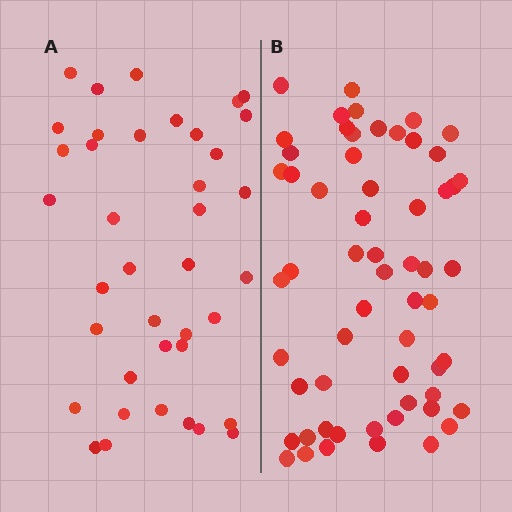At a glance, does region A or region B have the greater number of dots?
Region B (the right region) has more dots.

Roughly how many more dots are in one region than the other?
Region B has approximately 20 more dots than region A.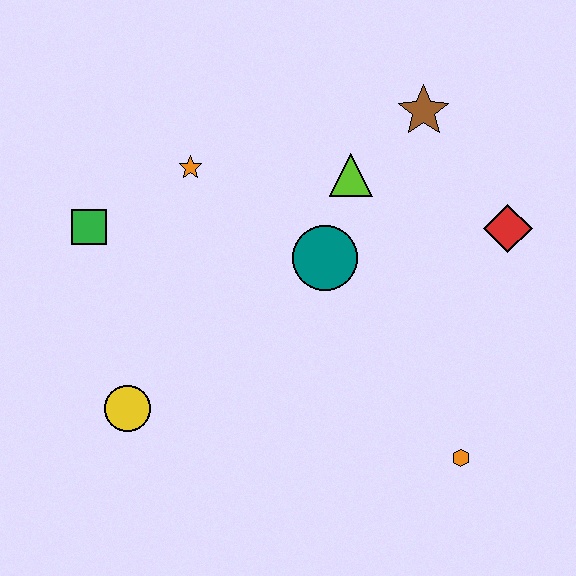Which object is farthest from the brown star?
The yellow circle is farthest from the brown star.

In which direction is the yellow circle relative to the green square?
The yellow circle is below the green square.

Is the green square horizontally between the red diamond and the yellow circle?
No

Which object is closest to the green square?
The orange star is closest to the green square.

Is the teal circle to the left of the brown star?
Yes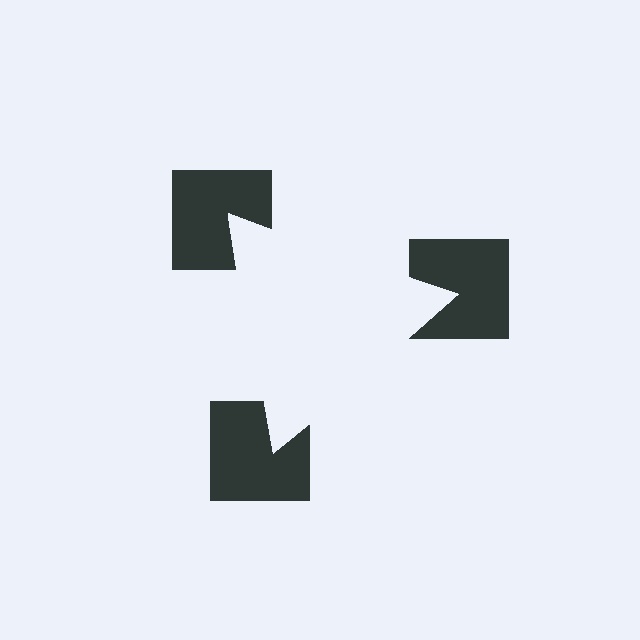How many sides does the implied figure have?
3 sides.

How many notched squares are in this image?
There are 3 — one at each vertex of the illusory triangle.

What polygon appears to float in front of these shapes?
An illusory triangle — its edges are inferred from the aligned wedge cuts in the notched squares, not physically drawn.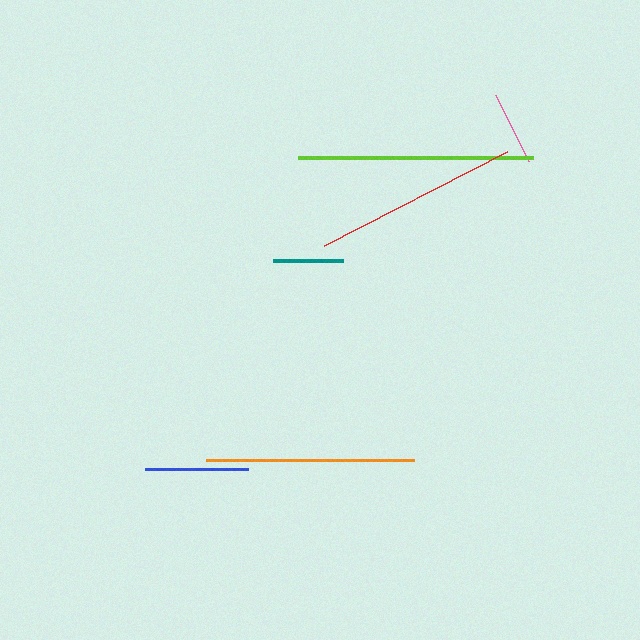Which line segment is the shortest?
The teal line is the shortest at approximately 70 pixels.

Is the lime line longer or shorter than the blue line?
The lime line is longer than the blue line.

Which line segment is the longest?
The lime line is the longest at approximately 235 pixels.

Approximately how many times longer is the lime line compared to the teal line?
The lime line is approximately 3.4 times the length of the teal line.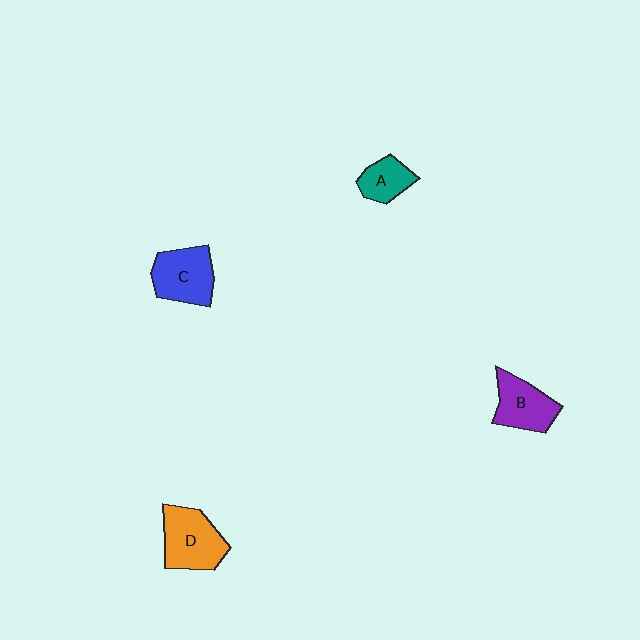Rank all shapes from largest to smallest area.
From largest to smallest: D (orange), C (blue), B (purple), A (teal).